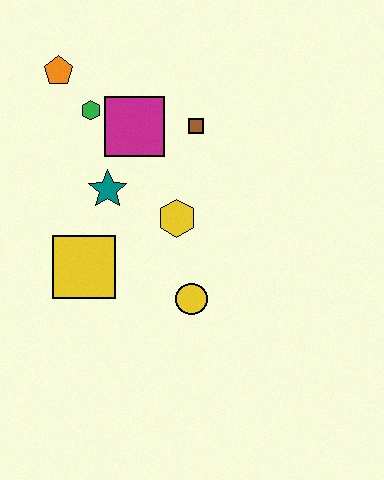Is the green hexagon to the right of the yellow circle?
No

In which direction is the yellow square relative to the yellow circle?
The yellow square is to the left of the yellow circle.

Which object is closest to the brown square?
The magenta square is closest to the brown square.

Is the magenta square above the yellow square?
Yes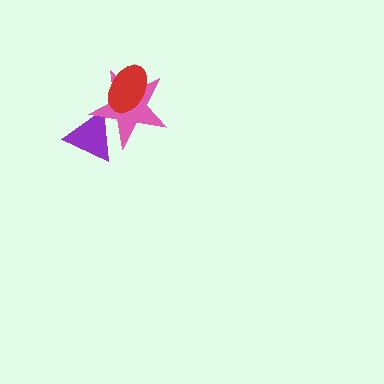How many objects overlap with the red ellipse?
1 object overlaps with the red ellipse.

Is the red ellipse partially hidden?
No, no other shape covers it.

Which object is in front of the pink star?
The red ellipse is in front of the pink star.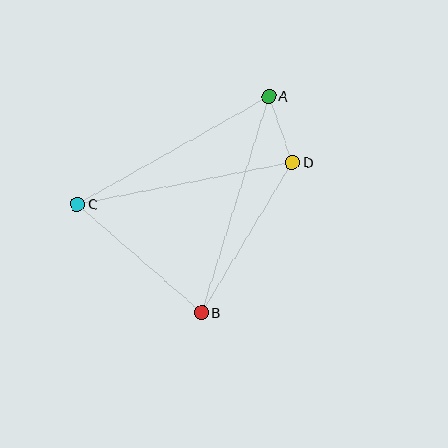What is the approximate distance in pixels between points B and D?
The distance between B and D is approximately 176 pixels.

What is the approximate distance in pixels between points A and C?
The distance between A and C is approximately 220 pixels.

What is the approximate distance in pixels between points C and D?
The distance between C and D is approximately 219 pixels.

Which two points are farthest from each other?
Points A and B are farthest from each other.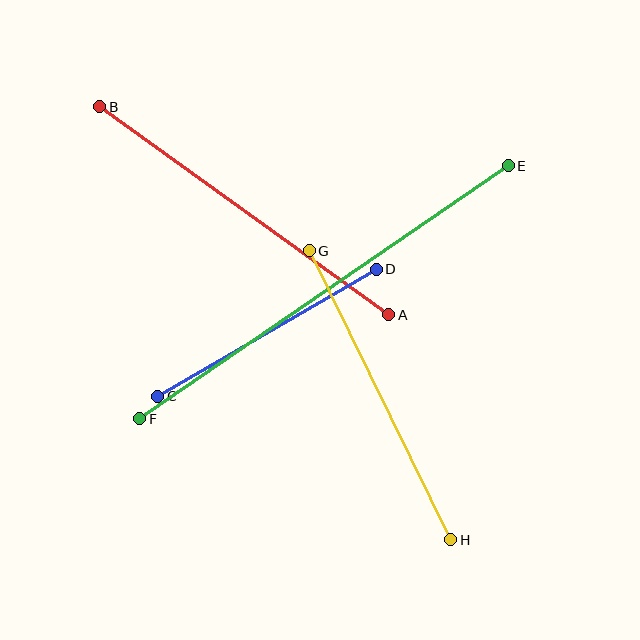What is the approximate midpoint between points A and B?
The midpoint is at approximately (244, 211) pixels.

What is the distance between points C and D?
The distance is approximately 253 pixels.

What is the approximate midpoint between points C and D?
The midpoint is at approximately (267, 333) pixels.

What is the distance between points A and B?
The distance is approximately 356 pixels.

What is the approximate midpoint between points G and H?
The midpoint is at approximately (380, 395) pixels.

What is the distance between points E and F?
The distance is approximately 447 pixels.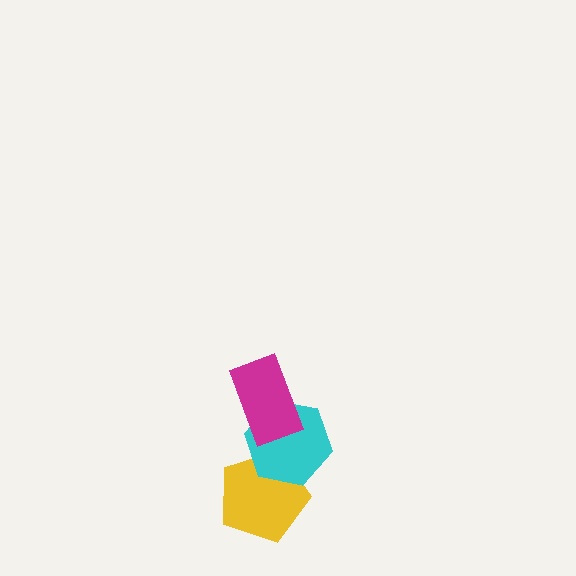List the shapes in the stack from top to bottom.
From top to bottom: the magenta rectangle, the cyan hexagon, the yellow pentagon.